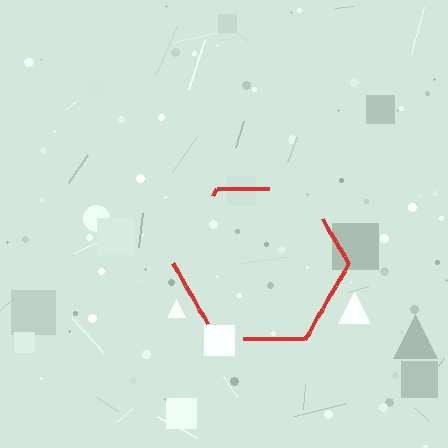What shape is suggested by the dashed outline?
The dashed outline suggests a hexagon.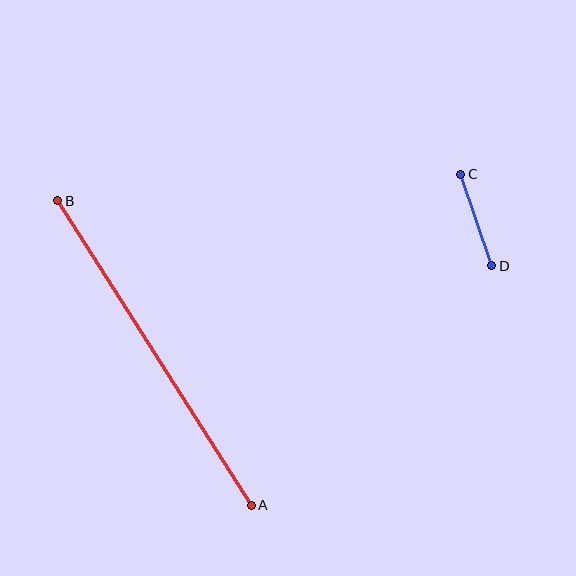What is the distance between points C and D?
The distance is approximately 97 pixels.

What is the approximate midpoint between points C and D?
The midpoint is at approximately (476, 220) pixels.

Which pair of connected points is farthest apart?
Points A and B are farthest apart.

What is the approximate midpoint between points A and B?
The midpoint is at approximately (154, 353) pixels.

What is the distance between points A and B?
The distance is approximately 361 pixels.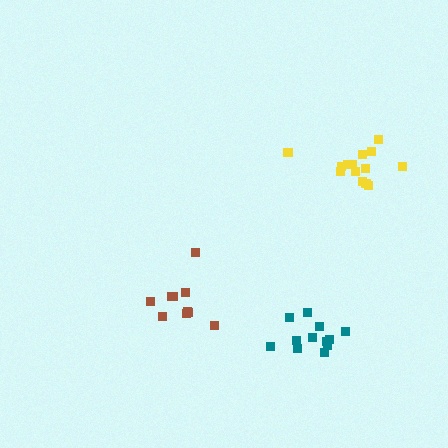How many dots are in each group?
Group 1: 12 dots, Group 2: 14 dots, Group 3: 10 dots (36 total).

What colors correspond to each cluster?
The clusters are colored: teal, yellow, brown.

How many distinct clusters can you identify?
There are 3 distinct clusters.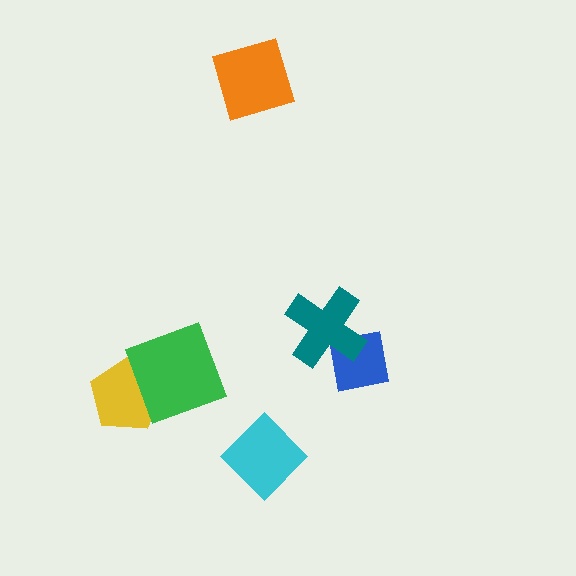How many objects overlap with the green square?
1 object overlaps with the green square.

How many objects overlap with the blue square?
1 object overlaps with the blue square.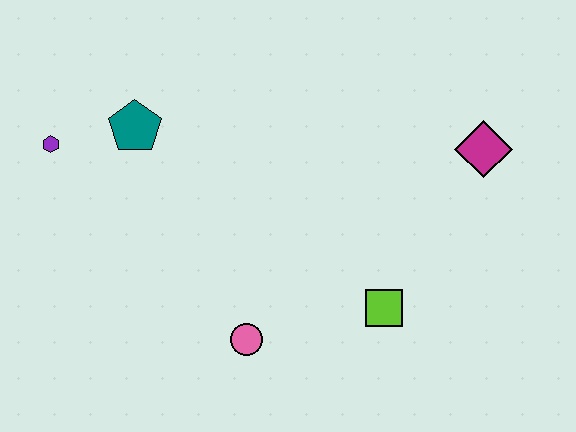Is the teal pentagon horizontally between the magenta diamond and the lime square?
No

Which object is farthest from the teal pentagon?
The magenta diamond is farthest from the teal pentagon.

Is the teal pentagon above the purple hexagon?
Yes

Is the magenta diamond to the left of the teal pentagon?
No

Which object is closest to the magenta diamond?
The lime square is closest to the magenta diamond.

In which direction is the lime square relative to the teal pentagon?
The lime square is to the right of the teal pentagon.